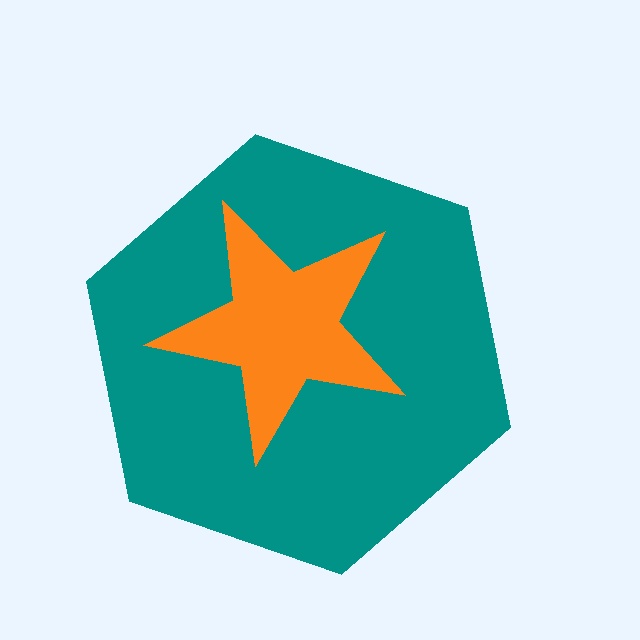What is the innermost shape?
The orange star.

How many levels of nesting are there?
2.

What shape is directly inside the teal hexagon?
The orange star.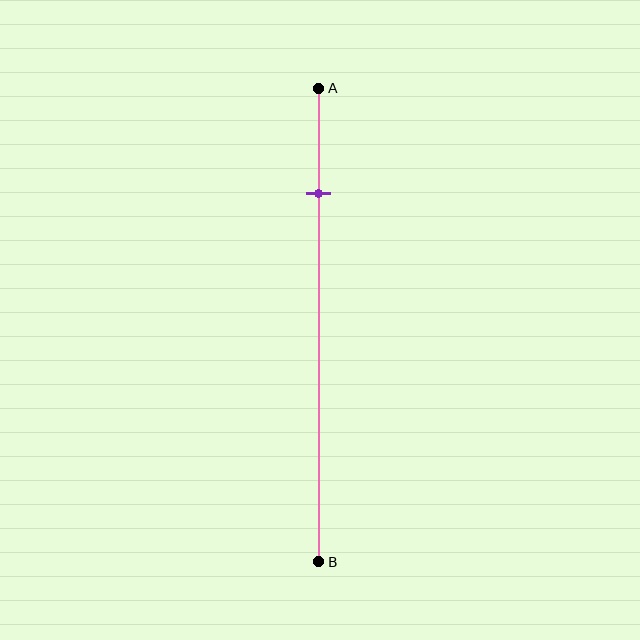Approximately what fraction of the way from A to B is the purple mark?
The purple mark is approximately 20% of the way from A to B.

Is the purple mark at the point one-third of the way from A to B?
No, the mark is at about 20% from A, not at the 33% one-third point.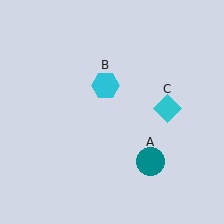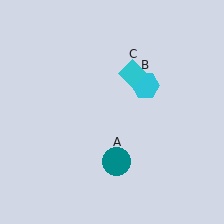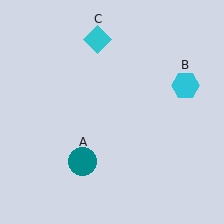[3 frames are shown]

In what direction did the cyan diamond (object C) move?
The cyan diamond (object C) moved up and to the left.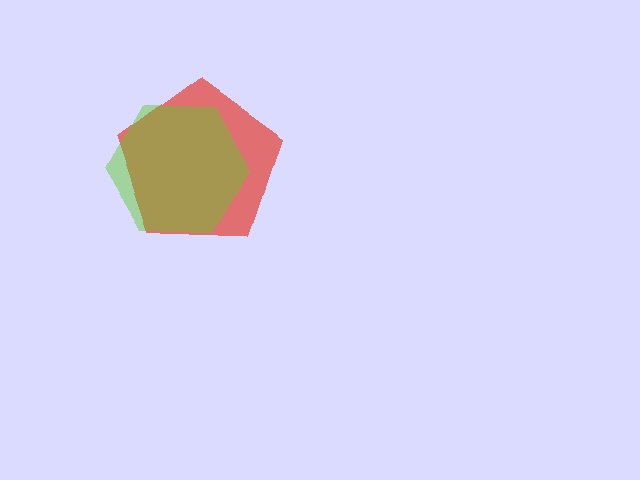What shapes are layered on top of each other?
The layered shapes are: a red pentagon, a lime hexagon.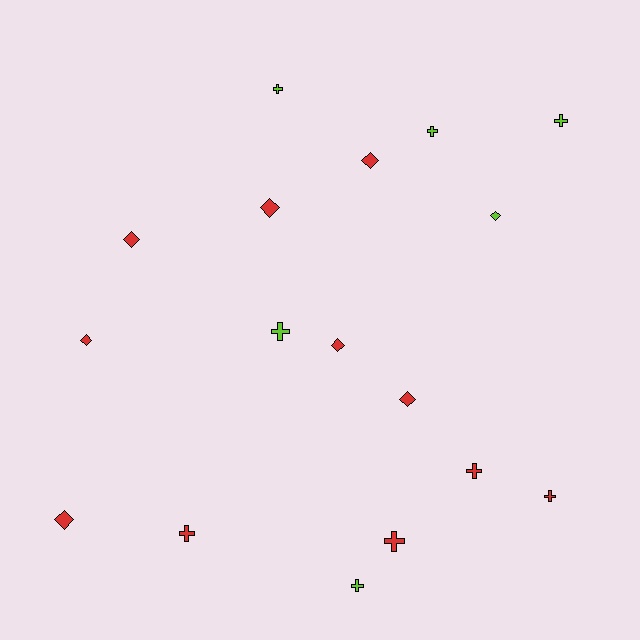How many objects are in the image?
There are 17 objects.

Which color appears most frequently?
Red, with 11 objects.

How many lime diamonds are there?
There is 1 lime diamond.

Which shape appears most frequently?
Cross, with 9 objects.